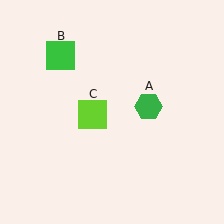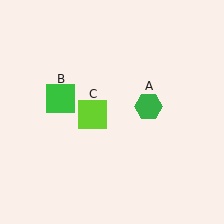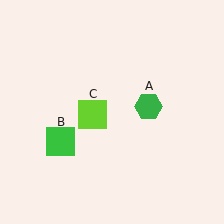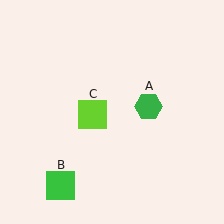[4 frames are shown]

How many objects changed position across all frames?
1 object changed position: green square (object B).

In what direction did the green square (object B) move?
The green square (object B) moved down.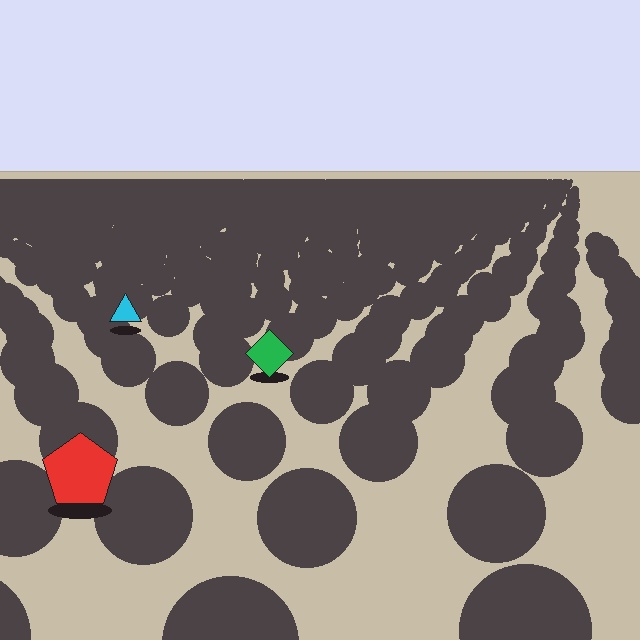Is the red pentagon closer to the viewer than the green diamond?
Yes. The red pentagon is closer — you can tell from the texture gradient: the ground texture is coarser near it.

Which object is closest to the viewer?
The red pentagon is closest. The texture marks near it are larger and more spread out.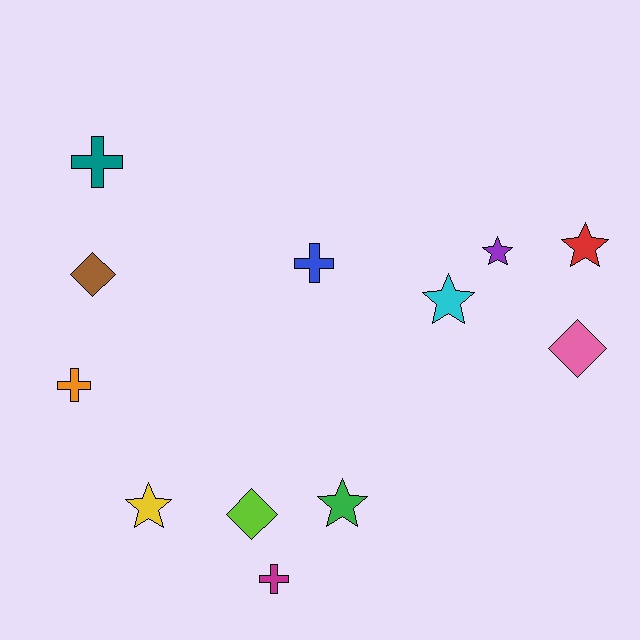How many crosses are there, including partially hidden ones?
There are 4 crosses.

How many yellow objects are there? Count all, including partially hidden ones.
There is 1 yellow object.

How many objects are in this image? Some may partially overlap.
There are 12 objects.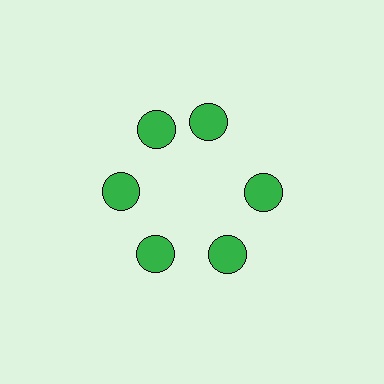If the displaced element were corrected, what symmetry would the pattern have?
It would have 6-fold rotational symmetry — the pattern would map onto itself every 60 degrees.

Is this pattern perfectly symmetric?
No. The 6 green circles are arranged in a ring, but one element near the 1 o'clock position is rotated out of alignment along the ring, breaking the 6-fold rotational symmetry.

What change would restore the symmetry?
The symmetry would be restored by rotating it back into even spacing with its neighbors so that all 6 circles sit at equal angles and equal distance from the center.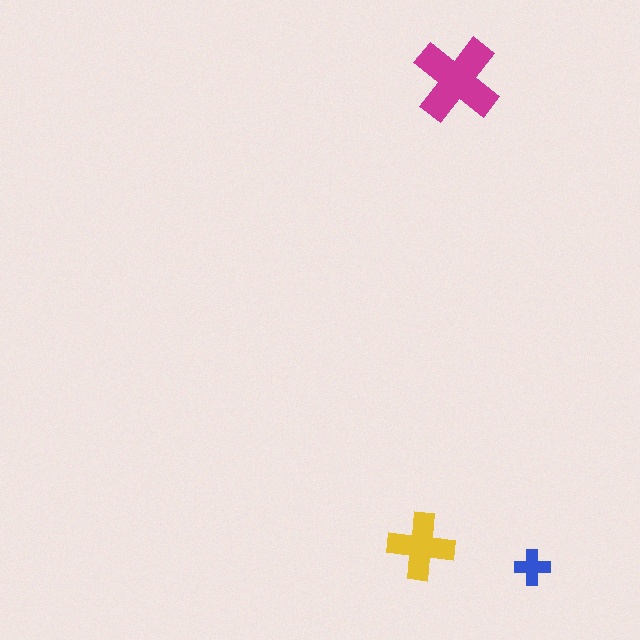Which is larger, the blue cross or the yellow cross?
The yellow one.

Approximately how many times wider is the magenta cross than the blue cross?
About 2.5 times wider.